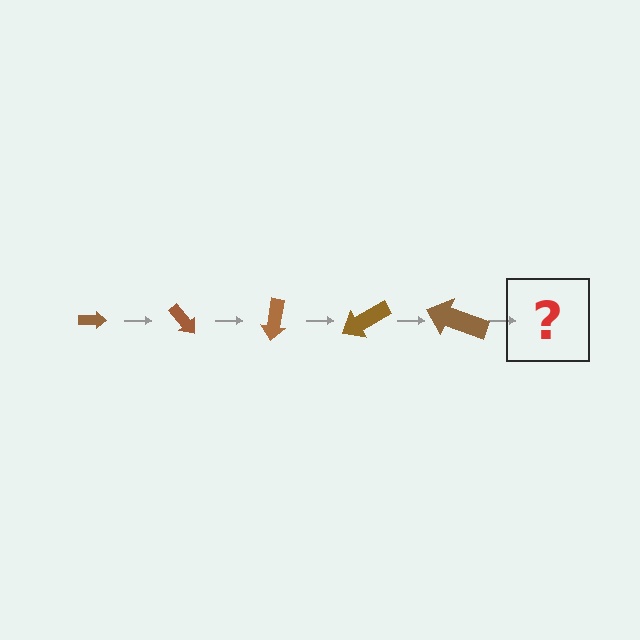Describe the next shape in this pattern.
It should be an arrow, larger than the previous one and rotated 250 degrees from the start.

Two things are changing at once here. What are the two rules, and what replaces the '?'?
The two rules are that the arrow grows larger each step and it rotates 50 degrees each step. The '?' should be an arrow, larger than the previous one and rotated 250 degrees from the start.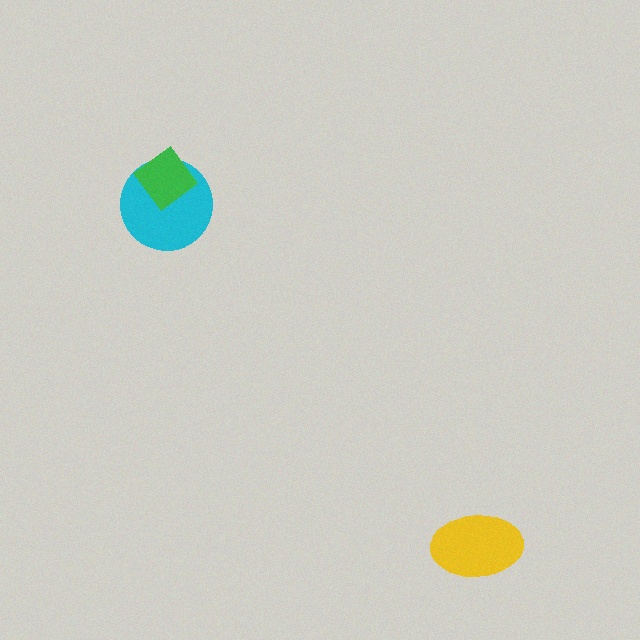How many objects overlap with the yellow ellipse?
0 objects overlap with the yellow ellipse.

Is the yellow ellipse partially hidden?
No, no other shape covers it.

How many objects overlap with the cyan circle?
1 object overlaps with the cyan circle.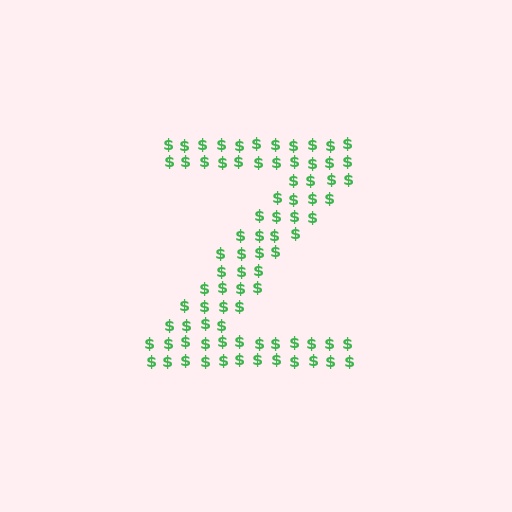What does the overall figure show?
The overall figure shows the letter Z.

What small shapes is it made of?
It is made of small dollar signs.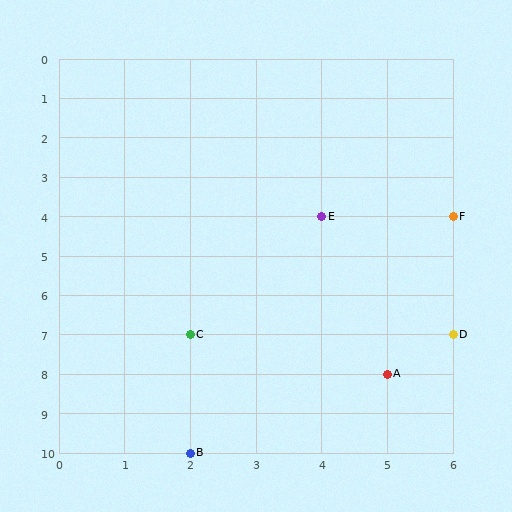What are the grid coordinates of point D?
Point D is at grid coordinates (6, 7).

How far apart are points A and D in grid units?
Points A and D are 1 column and 1 row apart (about 1.4 grid units diagonally).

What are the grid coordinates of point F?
Point F is at grid coordinates (6, 4).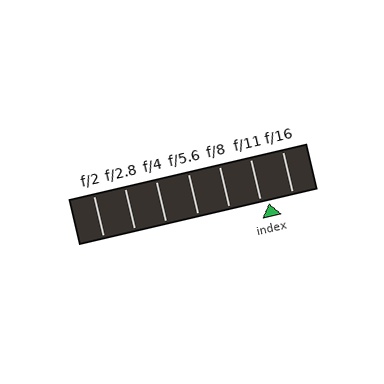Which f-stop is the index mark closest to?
The index mark is closest to f/11.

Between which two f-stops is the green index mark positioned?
The index mark is between f/11 and f/16.